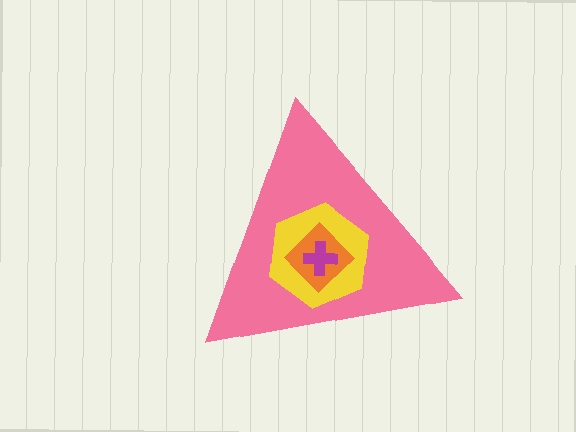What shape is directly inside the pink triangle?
The yellow hexagon.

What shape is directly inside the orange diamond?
The magenta cross.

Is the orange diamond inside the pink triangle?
Yes.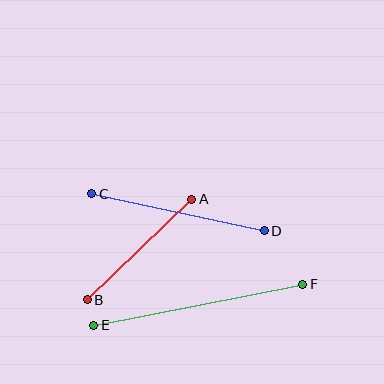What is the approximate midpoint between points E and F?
The midpoint is at approximately (198, 305) pixels.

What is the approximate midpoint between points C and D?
The midpoint is at approximately (178, 212) pixels.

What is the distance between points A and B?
The distance is approximately 145 pixels.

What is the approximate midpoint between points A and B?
The midpoint is at approximately (140, 250) pixels.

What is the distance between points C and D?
The distance is approximately 176 pixels.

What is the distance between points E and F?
The distance is approximately 213 pixels.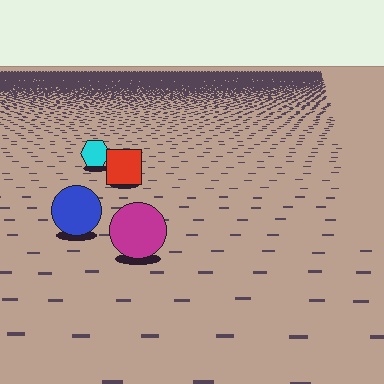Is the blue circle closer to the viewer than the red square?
Yes. The blue circle is closer — you can tell from the texture gradient: the ground texture is coarser near it.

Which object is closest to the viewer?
The magenta circle is closest. The texture marks near it are larger and more spread out.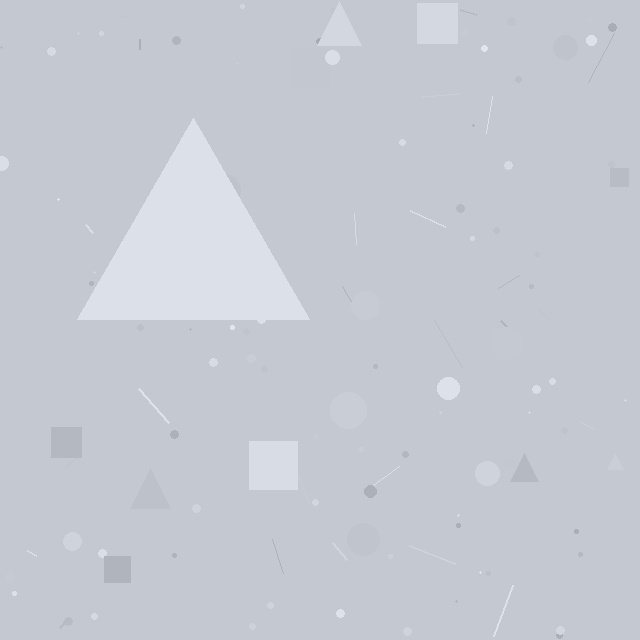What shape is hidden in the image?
A triangle is hidden in the image.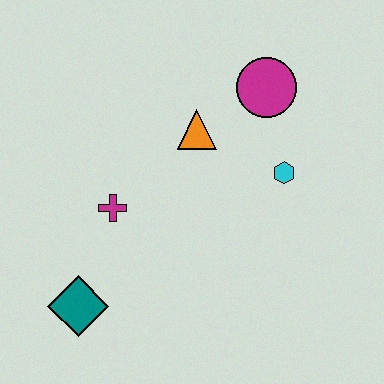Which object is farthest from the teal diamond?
The magenta circle is farthest from the teal diamond.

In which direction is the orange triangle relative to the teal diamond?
The orange triangle is above the teal diamond.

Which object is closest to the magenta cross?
The teal diamond is closest to the magenta cross.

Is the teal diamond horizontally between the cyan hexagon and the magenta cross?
No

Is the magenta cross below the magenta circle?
Yes